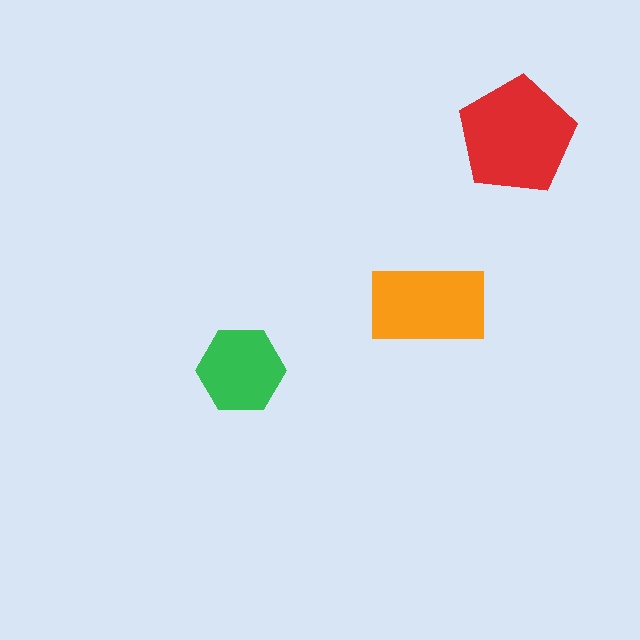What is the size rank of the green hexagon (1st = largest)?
3rd.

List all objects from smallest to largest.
The green hexagon, the orange rectangle, the red pentagon.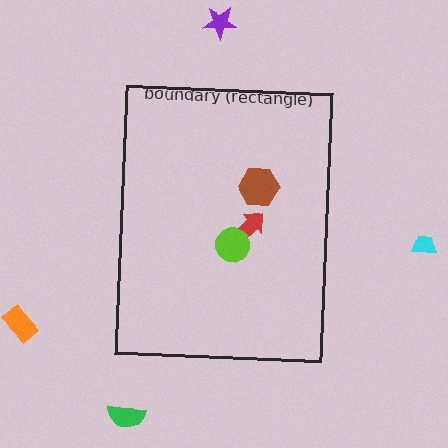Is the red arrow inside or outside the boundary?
Inside.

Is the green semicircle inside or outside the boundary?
Outside.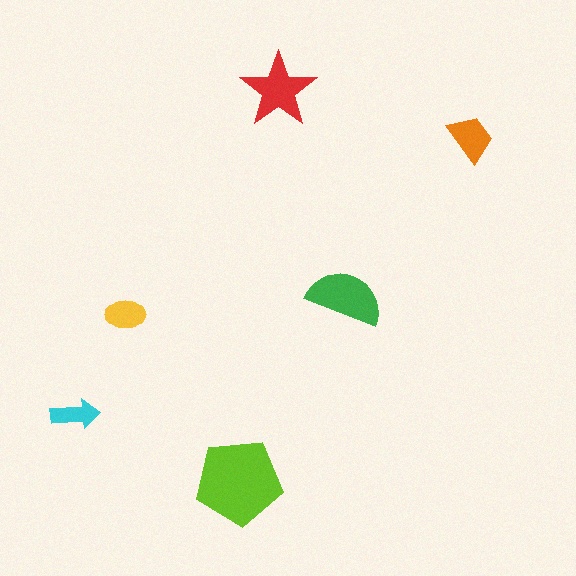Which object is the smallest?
The cyan arrow.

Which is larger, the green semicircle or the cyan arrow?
The green semicircle.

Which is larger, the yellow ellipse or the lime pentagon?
The lime pentagon.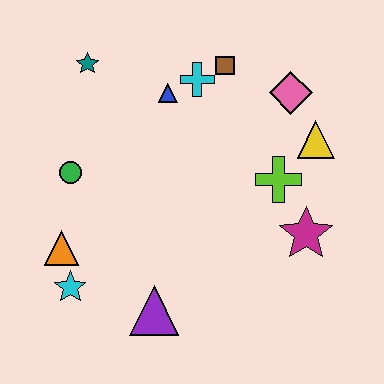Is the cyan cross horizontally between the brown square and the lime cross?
No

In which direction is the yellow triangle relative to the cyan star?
The yellow triangle is to the right of the cyan star.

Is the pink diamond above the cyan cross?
No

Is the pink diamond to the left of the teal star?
No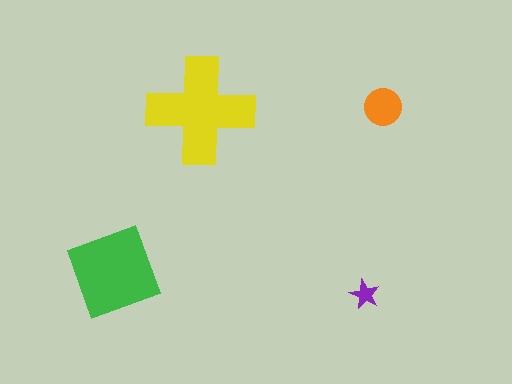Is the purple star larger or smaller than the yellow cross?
Smaller.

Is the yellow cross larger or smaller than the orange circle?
Larger.